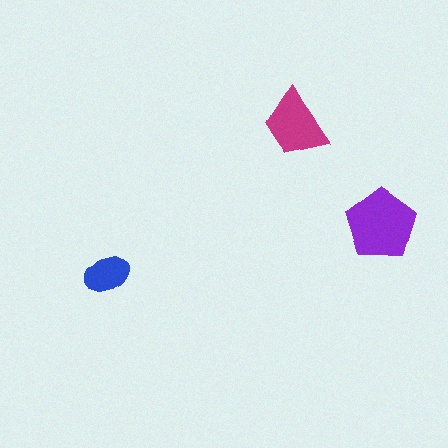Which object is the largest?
The purple pentagon.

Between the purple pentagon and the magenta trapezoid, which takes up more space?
The purple pentagon.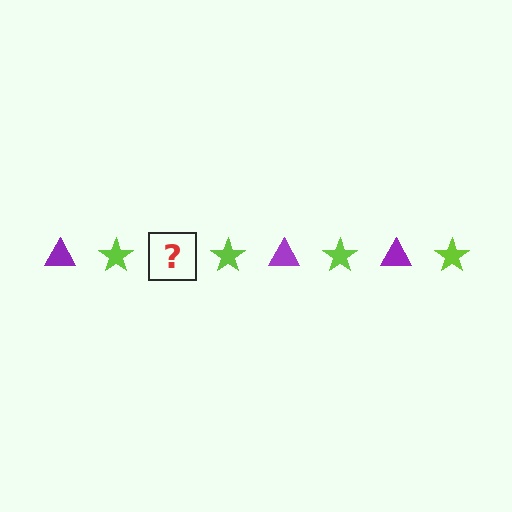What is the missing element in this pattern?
The missing element is a purple triangle.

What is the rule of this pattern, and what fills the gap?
The rule is that the pattern alternates between purple triangle and lime star. The gap should be filled with a purple triangle.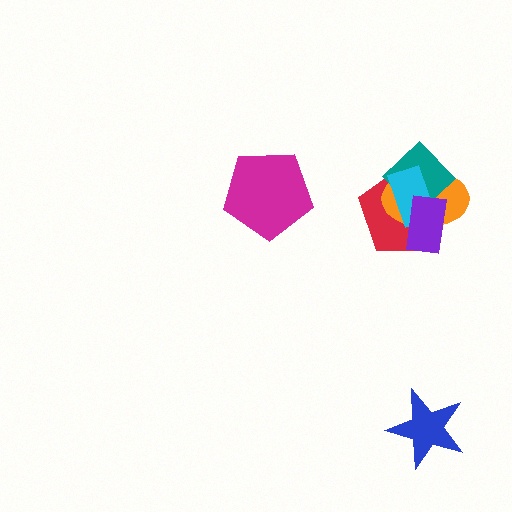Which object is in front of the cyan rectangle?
The purple rectangle is in front of the cyan rectangle.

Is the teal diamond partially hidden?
Yes, it is partially covered by another shape.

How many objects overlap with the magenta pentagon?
0 objects overlap with the magenta pentagon.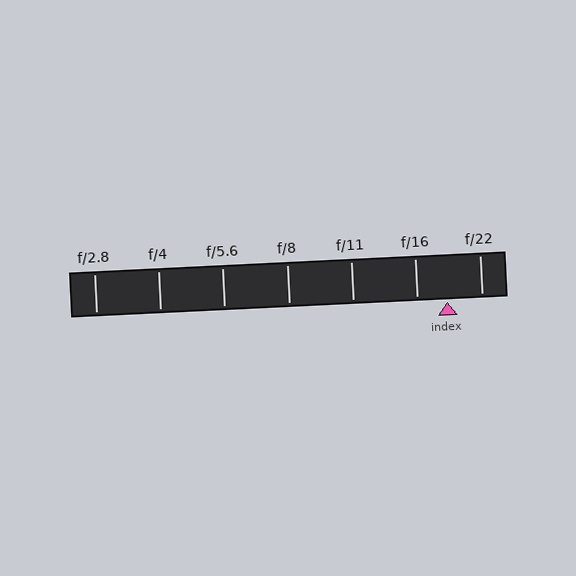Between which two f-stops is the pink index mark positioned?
The index mark is between f/16 and f/22.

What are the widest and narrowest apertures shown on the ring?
The widest aperture shown is f/2.8 and the narrowest is f/22.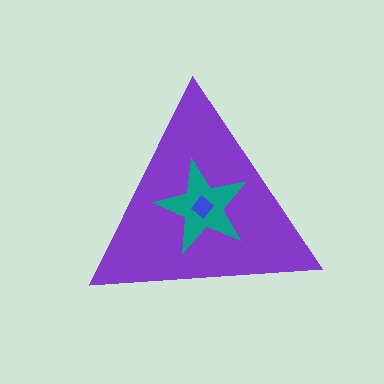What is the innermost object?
The blue diamond.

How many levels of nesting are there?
3.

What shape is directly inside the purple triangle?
The teal star.